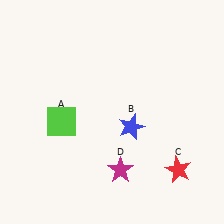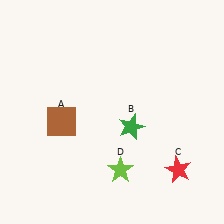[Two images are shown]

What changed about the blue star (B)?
In Image 1, B is blue. In Image 2, it changed to green.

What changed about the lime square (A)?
In Image 1, A is lime. In Image 2, it changed to brown.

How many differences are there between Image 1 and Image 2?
There are 3 differences between the two images.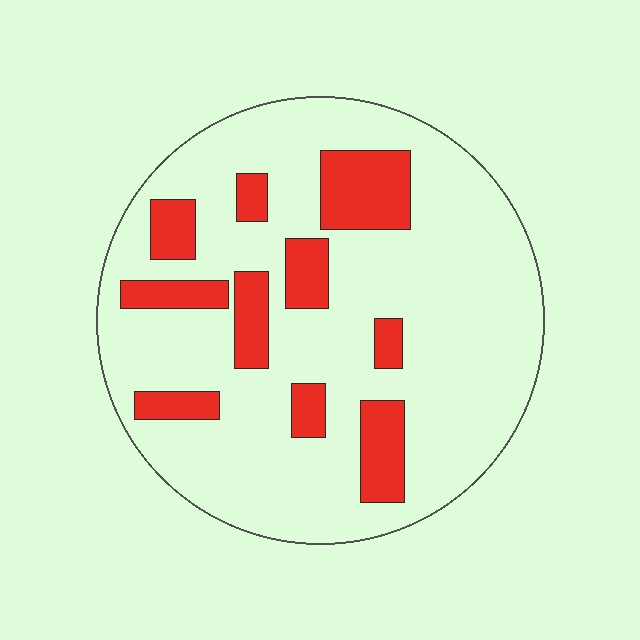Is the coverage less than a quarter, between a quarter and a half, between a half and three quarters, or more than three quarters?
Less than a quarter.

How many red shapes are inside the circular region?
10.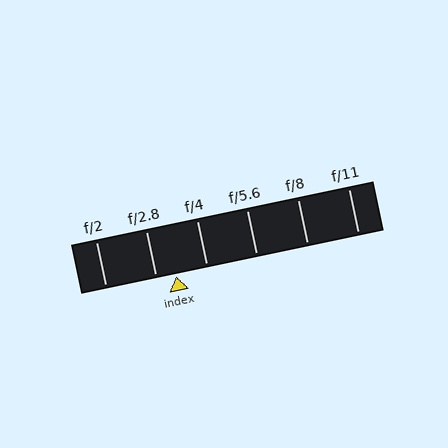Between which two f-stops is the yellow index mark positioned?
The index mark is between f/2.8 and f/4.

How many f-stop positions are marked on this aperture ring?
There are 6 f-stop positions marked.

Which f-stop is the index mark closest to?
The index mark is closest to f/2.8.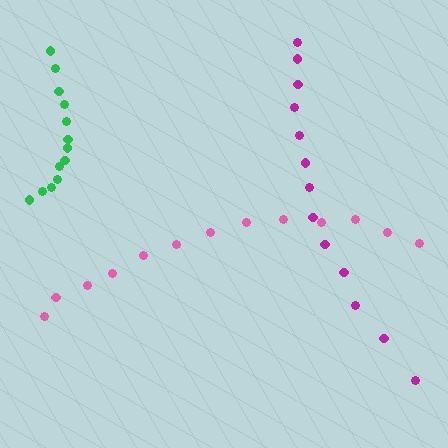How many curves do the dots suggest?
There are 3 distinct paths.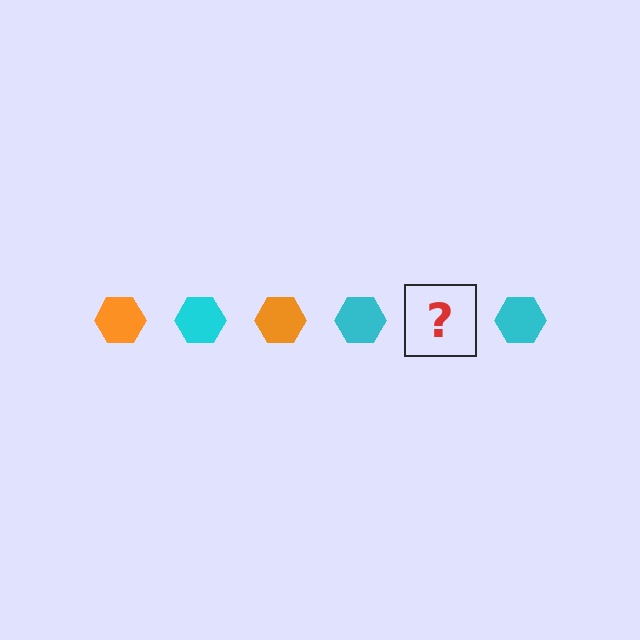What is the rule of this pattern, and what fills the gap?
The rule is that the pattern cycles through orange, cyan hexagons. The gap should be filled with an orange hexagon.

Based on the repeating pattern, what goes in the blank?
The blank should be an orange hexagon.